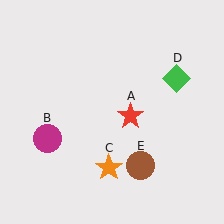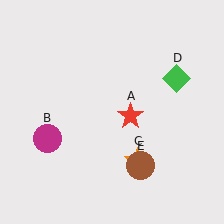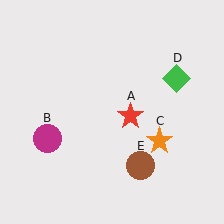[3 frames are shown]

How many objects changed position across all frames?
1 object changed position: orange star (object C).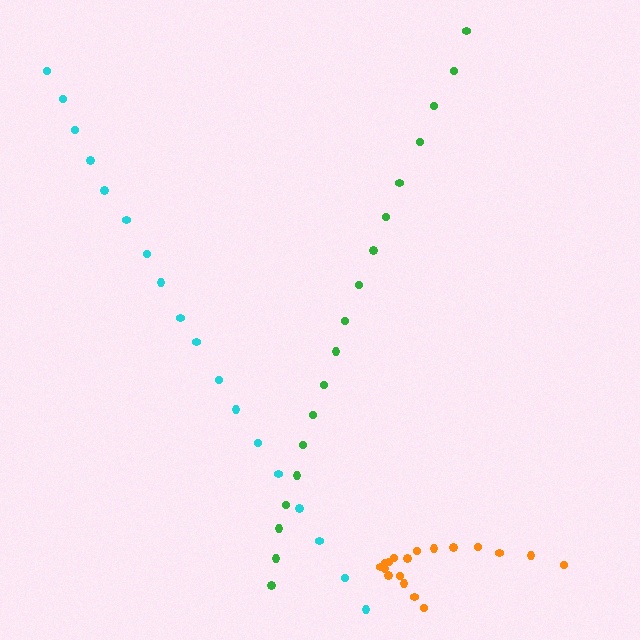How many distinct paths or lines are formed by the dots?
There are 3 distinct paths.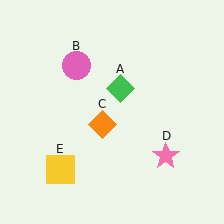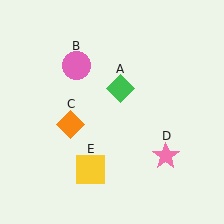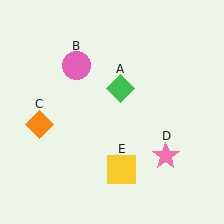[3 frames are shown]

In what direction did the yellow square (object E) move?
The yellow square (object E) moved right.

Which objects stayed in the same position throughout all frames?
Green diamond (object A) and pink circle (object B) and pink star (object D) remained stationary.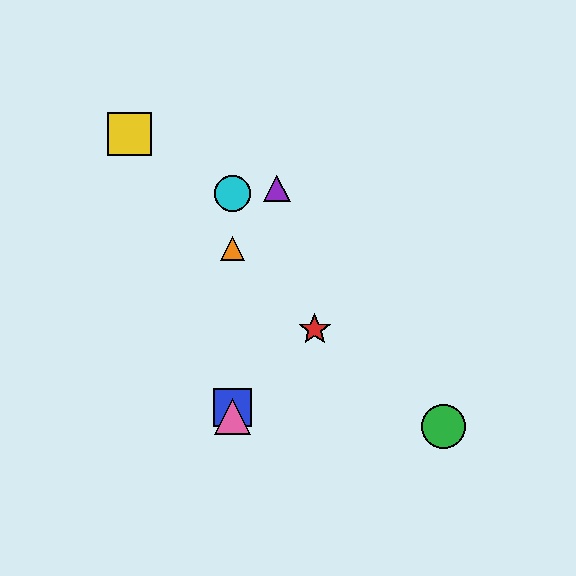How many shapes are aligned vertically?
4 shapes (the blue square, the orange triangle, the cyan circle, the pink triangle) are aligned vertically.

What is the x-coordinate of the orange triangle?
The orange triangle is at x≈233.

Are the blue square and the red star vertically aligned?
No, the blue square is at x≈233 and the red star is at x≈315.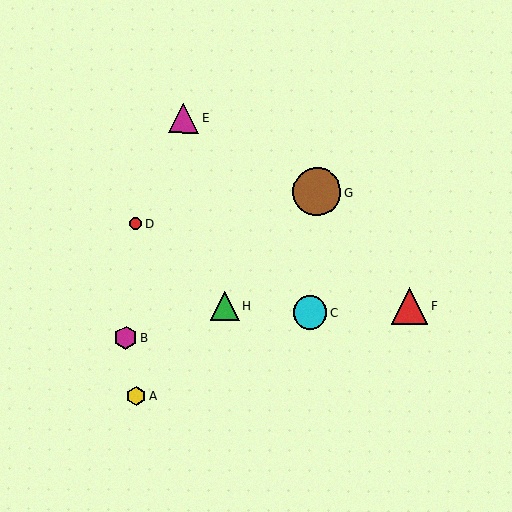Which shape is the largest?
The brown circle (labeled G) is the largest.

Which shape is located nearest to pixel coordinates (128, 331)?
The magenta hexagon (labeled B) at (126, 338) is nearest to that location.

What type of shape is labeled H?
Shape H is a green triangle.